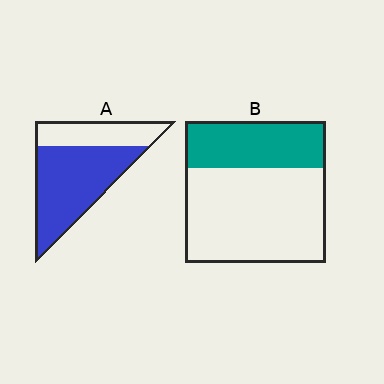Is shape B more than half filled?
No.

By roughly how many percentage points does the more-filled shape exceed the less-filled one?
By roughly 35 percentage points (A over B).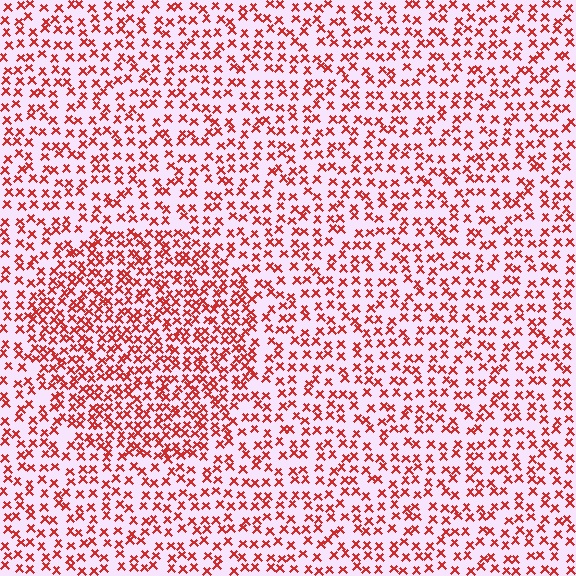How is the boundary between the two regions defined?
The boundary is defined by a change in element density (approximately 1.7x ratio). All elements are the same color, size, and shape.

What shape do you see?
I see a circle.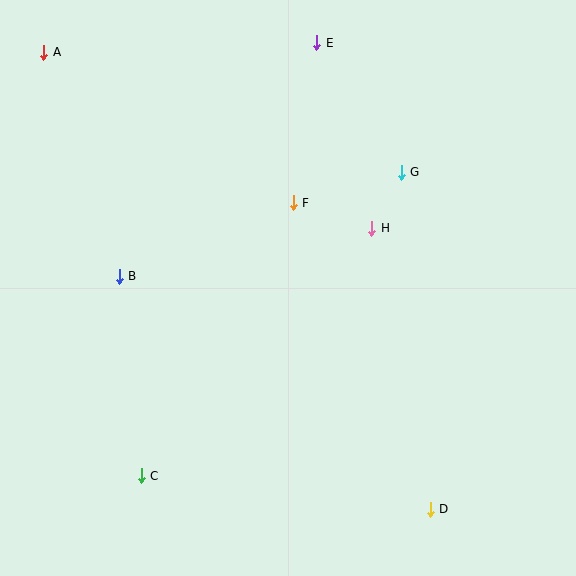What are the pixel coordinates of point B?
Point B is at (119, 276).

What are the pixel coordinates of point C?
Point C is at (141, 476).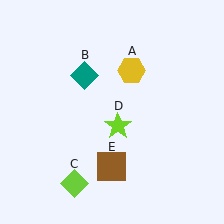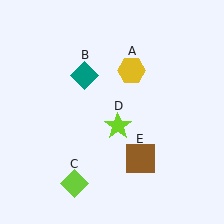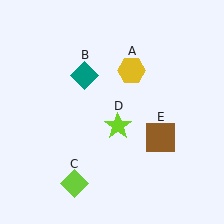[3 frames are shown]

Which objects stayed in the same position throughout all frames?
Yellow hexagon (object A) and teal diamond (object B) and lime diamond (object C) and lime star (object D) remained stationary.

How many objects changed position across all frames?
1 object changed position: brown square (object E).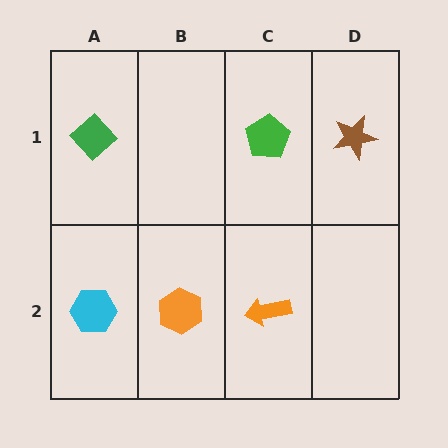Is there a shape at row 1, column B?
No, that cell is empty.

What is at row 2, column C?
An orange arrow.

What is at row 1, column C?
A green pentagon.